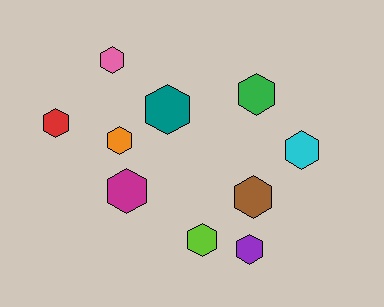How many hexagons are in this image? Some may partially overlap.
There are 10 hexagons.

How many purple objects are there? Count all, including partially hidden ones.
There is 1 purple object.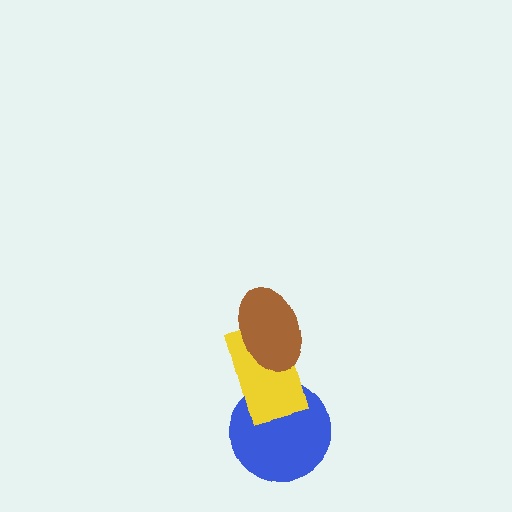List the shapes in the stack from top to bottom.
From top to bottom: the brown ellipse, the yellow rectangle, the blue circle.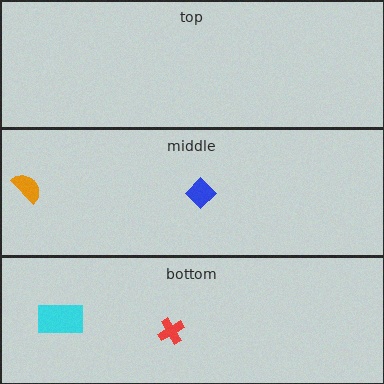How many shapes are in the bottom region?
2.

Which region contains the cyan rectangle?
The bottom region.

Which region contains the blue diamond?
The middle region.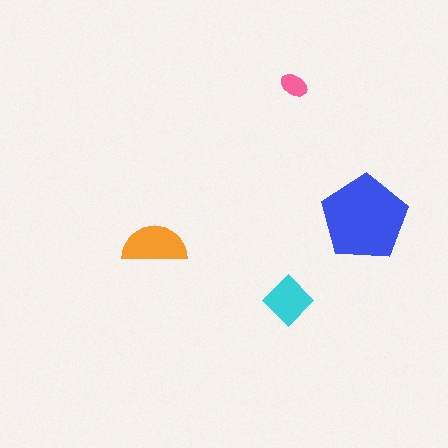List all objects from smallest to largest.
The pink ellipse, the cyan diamond, the orange semicircle, the blue pentagon.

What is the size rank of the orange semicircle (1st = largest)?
2nd.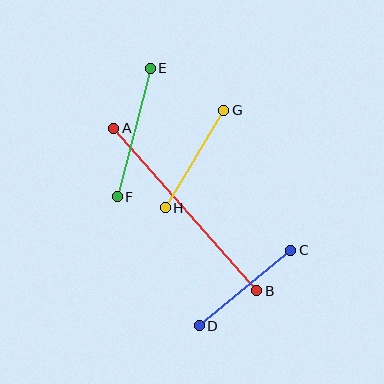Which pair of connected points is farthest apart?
Points A and B are farthest apart.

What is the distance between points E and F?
The distance is approximately 133 pixels.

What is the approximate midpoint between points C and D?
The midpoint is at approximately (245, 288) pixels.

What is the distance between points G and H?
The distance is approximately 113 pixels.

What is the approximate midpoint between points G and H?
The midpoint is at approximately (194, 159) pixels.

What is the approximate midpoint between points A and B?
The midpoint is at approximately (185, 210) pixels.